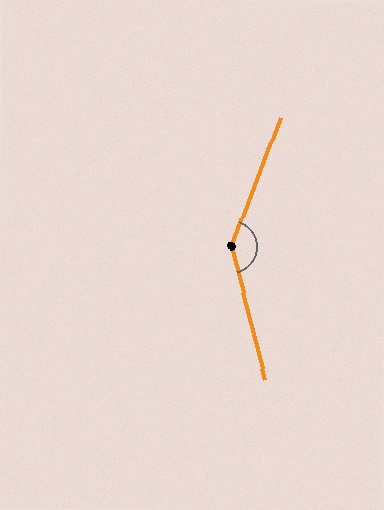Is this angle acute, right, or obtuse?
It is obtuse.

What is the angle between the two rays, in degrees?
Approximately 145 degrees.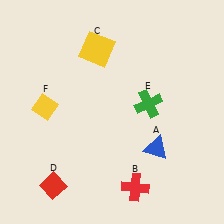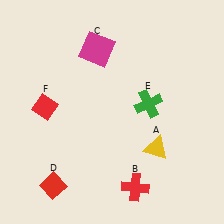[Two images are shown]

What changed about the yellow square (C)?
In Image 1, C is yellow. In Image 2, it changed to magenta.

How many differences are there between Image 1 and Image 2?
There are 3 differences between the two images.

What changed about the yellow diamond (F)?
In Image 1, F is yellow. In Image 2, it changed to red.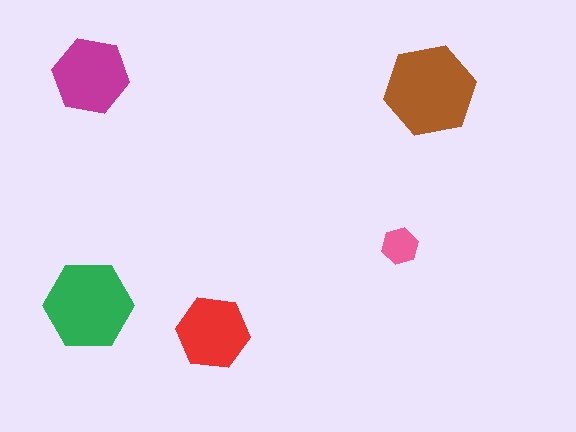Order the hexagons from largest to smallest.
the brown one, the green one, the magenta one, the red one, the pink one.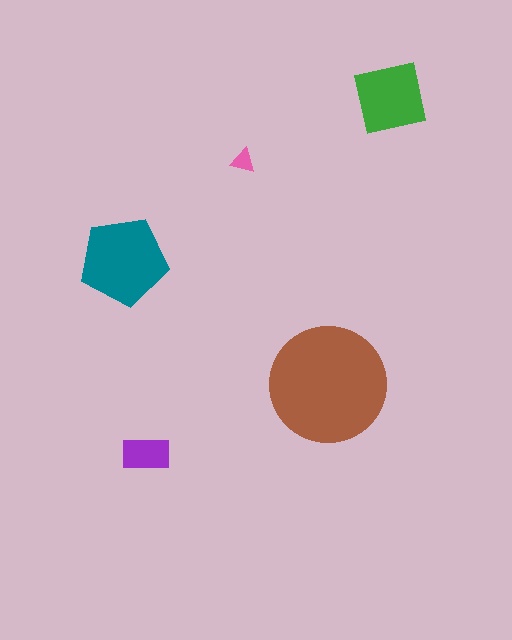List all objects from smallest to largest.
The pink triangle, the purple rectangle, the green square, the teal pentagon, the brown circle.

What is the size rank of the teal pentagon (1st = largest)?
2nd.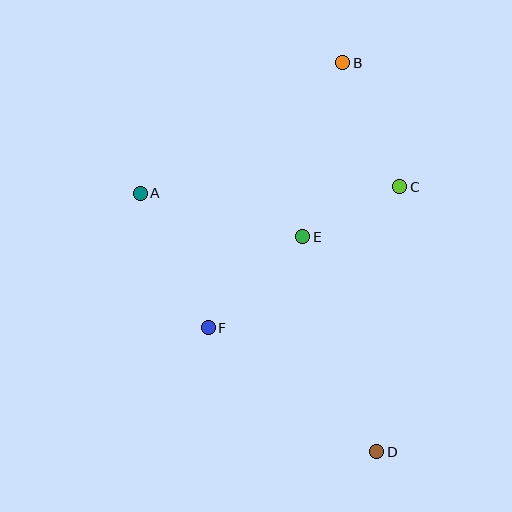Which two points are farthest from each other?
Points B and D are farthest from each other.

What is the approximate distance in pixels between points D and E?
The distance between D and E is approximately 227 pixels.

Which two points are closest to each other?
Points C and E are closest to each other.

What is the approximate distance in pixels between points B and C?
The distance between B and C is approximately 136 pixels.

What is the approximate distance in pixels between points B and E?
The distance between B and E is approximately 179 pixels.